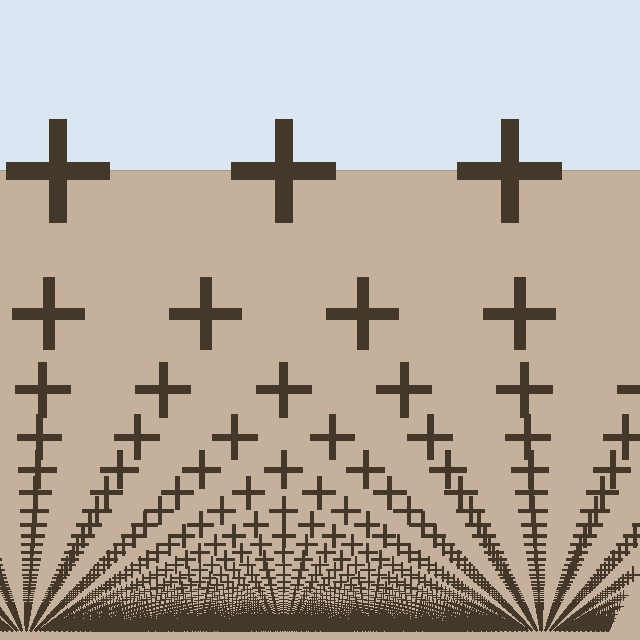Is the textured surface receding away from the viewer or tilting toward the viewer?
The surface appears to tilt toward the viewer. Texture elements get larger and sparser toward the top.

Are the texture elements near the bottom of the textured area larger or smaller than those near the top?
Smaller. The gradient is inverted — elements near the bottom are smaller and denser.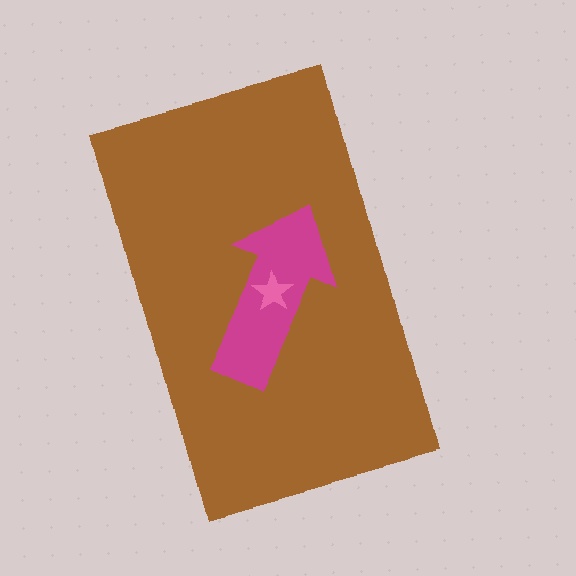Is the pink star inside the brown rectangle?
Yes.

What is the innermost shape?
The pink star.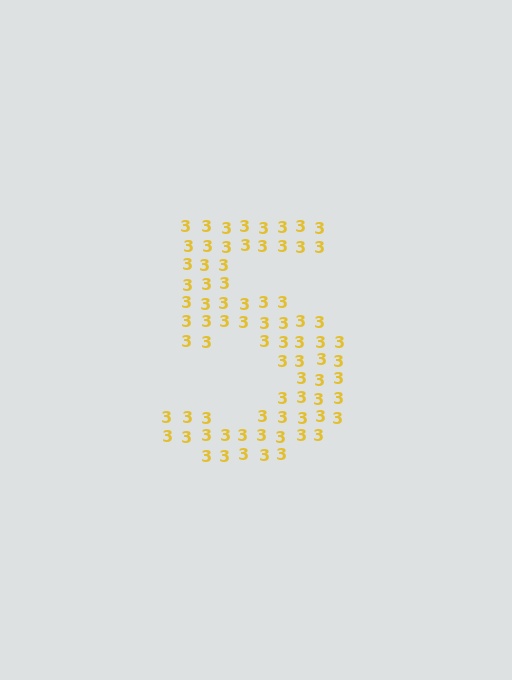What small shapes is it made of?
It is made of small digit 3's.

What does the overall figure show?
The overall figure shows the digit 5.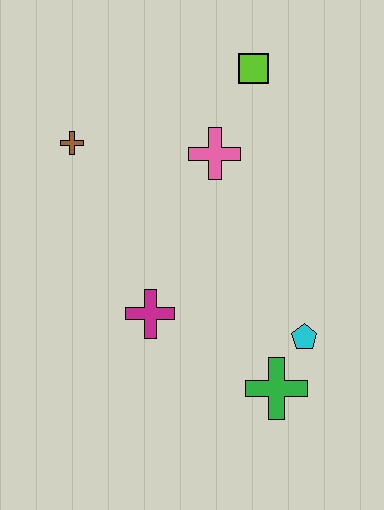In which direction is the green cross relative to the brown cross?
The green cross is below the brown cross.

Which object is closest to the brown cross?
The pink cross is closest to the brown cross.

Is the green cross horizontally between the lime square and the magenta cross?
No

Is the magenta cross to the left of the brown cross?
No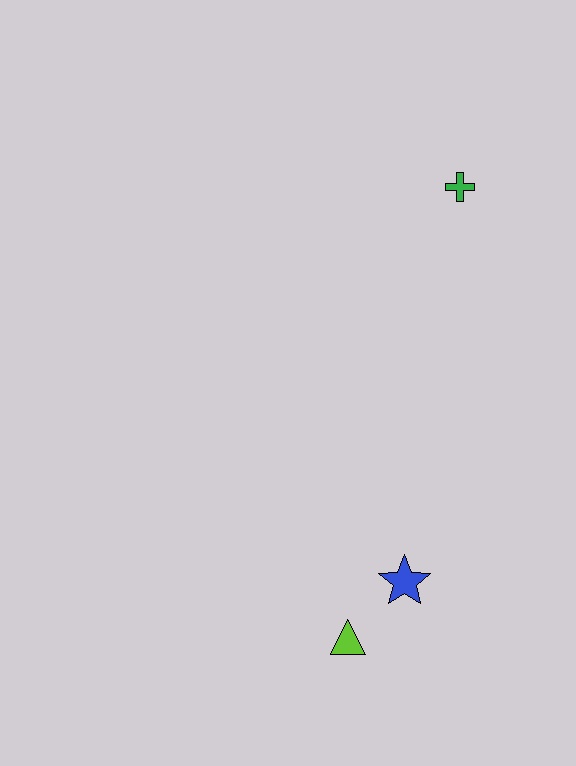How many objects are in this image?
There are 3 objects.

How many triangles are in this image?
There is 1 triangle.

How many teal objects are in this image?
There are no teal objects.